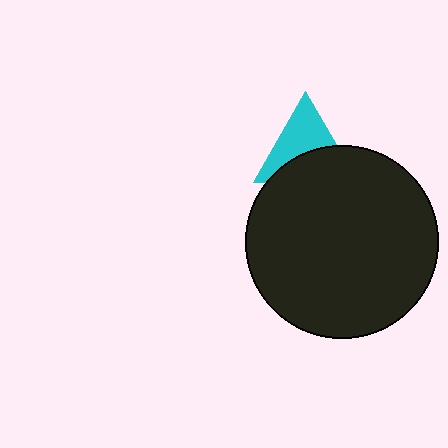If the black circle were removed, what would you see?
You would see the complete cyan triangle.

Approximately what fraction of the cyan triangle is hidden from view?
Roughly 46% of the cyan triangle is hidden behind the black circle.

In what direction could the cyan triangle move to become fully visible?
The cyan triangle could move up. That would shift it out from behind the black circle entirely.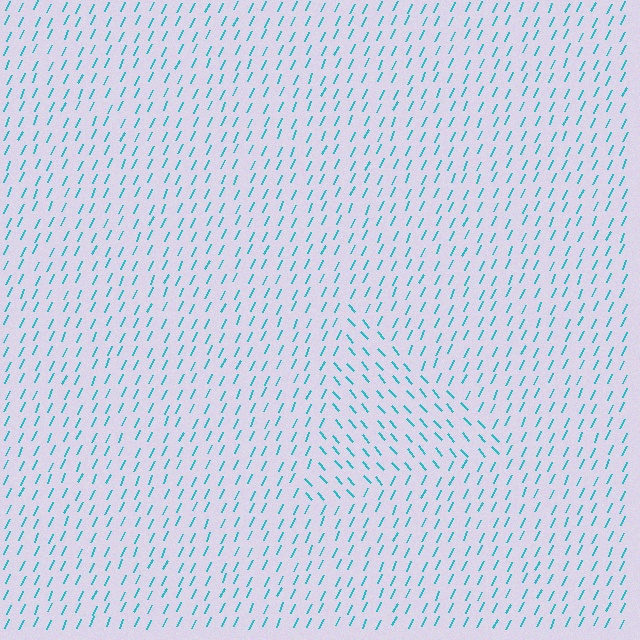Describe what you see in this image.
The image is filled with small cyan line segments. A triangle region in the image has lines oriented differently from the surrounding lines, creating a visible texture boundary.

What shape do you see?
I see a triangle.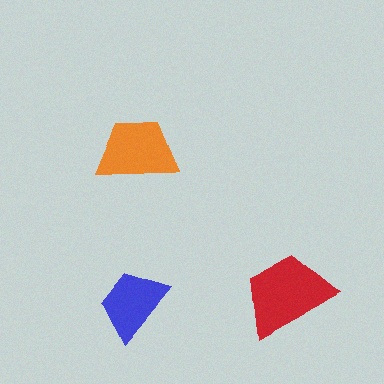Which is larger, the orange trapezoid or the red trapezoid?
The red one.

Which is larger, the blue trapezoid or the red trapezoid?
The red one.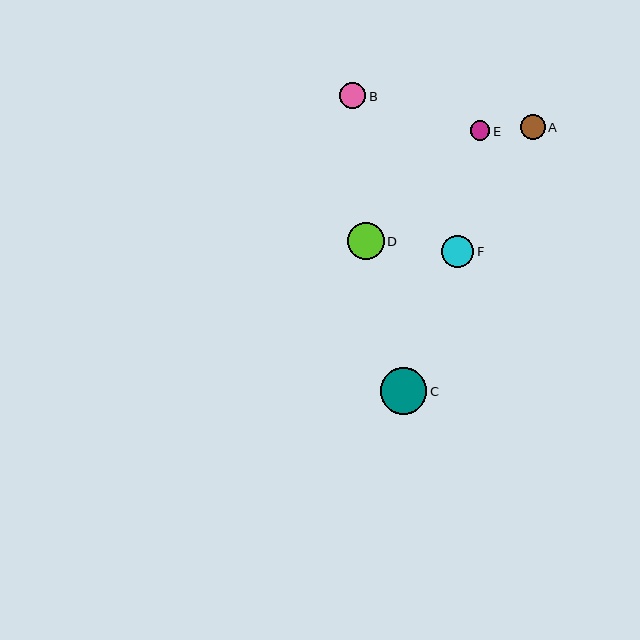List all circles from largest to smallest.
From largest to smallest: C, D, F, B, A, E.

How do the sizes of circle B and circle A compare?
Circle B and circle A are approximately the same size.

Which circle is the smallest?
Circle E is the smallest with a size of approximately 19 pixels.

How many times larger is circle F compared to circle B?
Circle F is approximately 1.2 times the size of circle B.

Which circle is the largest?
Circle C is the largest with a size of approximately 47 pixels.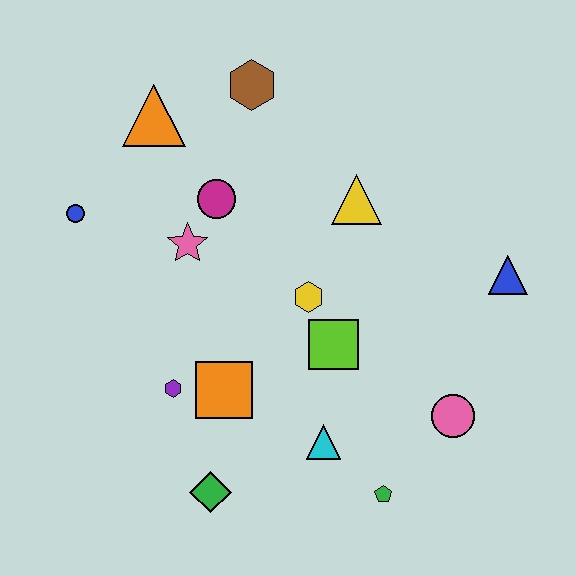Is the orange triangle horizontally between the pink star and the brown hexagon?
No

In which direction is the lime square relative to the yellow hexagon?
The lime square is below the yellow hexagon.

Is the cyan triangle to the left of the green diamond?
No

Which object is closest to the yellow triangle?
The yellow hexagon is closest to the yellow triangle.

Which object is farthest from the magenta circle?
The green pentagon is farthest from the magenta circle.